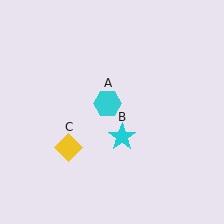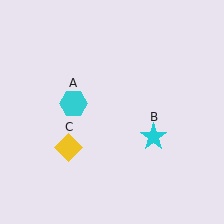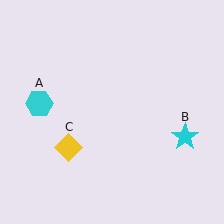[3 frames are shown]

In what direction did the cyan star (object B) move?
The cyan star (object B) moved right.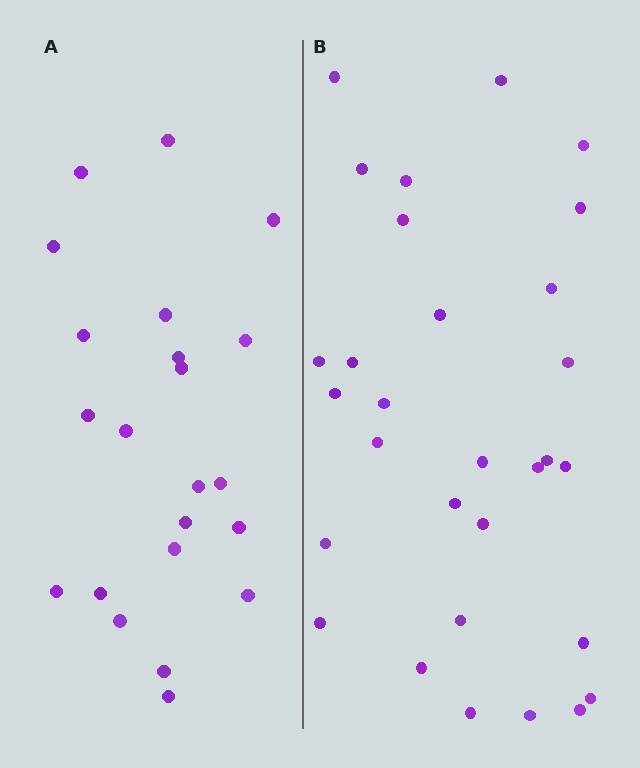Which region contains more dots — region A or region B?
Region B (the right region) has more dots.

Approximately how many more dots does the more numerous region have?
Region B has roughly 8 or so more dots than region A.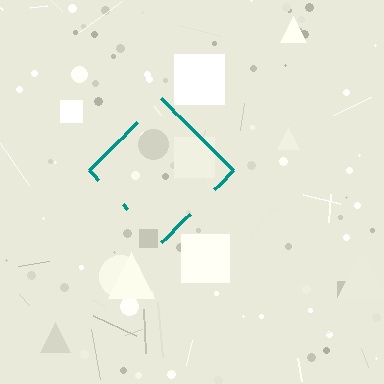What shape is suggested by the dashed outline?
The dashed outline suggests a diamond.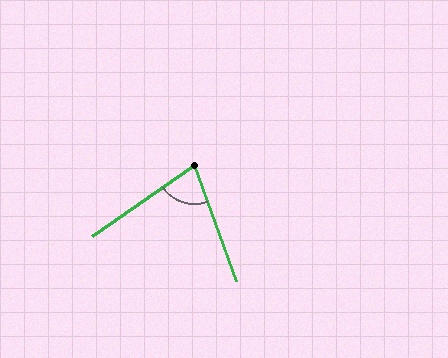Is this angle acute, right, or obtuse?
It is acute.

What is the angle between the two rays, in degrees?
Approximately 75 degrees.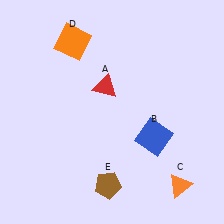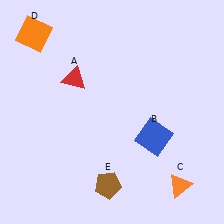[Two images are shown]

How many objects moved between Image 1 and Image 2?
2 objects moved between the two images.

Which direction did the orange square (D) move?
The orange square (D) moved left.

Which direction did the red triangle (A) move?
The red triangle (A) moved left.